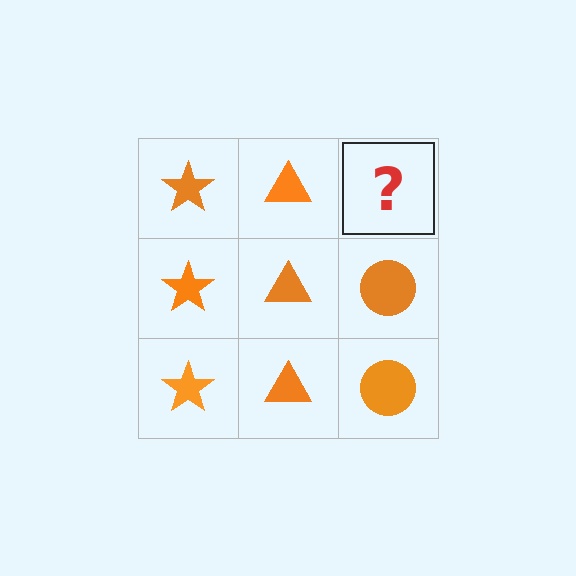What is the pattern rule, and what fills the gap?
The rule is that each column has a consistent shape. The gap should be filled with an orange circle.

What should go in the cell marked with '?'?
The missing cell should contain an orange circle.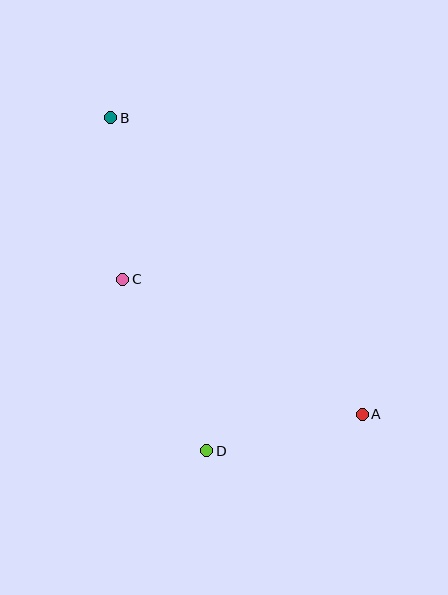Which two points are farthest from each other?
Points A and B are farthest from each other.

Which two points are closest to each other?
Points A and D are closest to each other.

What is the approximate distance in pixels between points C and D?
The distance between C and D is approximately 191 pixels.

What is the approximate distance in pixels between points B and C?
The distance between B and C is approximately 162 pixels.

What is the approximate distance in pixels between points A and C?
The distance between A and C is approximately 275 pixels.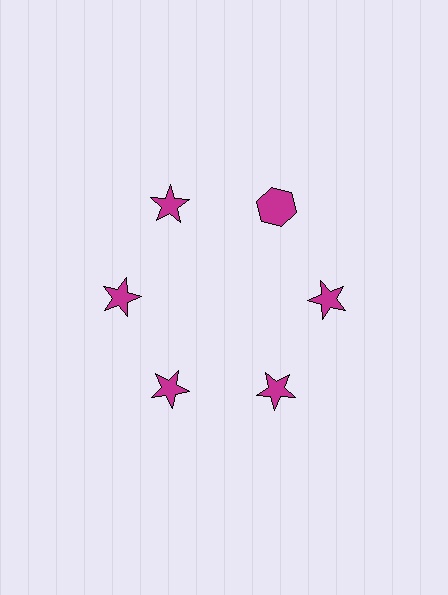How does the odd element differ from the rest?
It has a different shape: hexagon instead of star.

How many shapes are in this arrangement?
There are 6 shapes arranged in a ring pattern.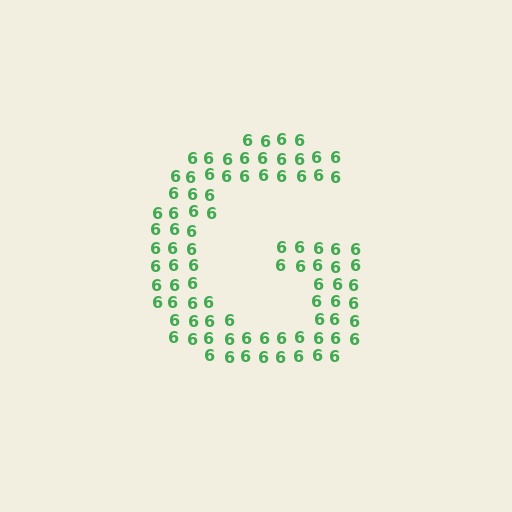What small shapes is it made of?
It is made of small digit 6's.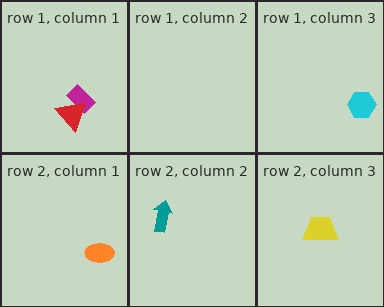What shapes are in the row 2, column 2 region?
The teal arrow.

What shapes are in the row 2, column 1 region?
The orange ellipse.